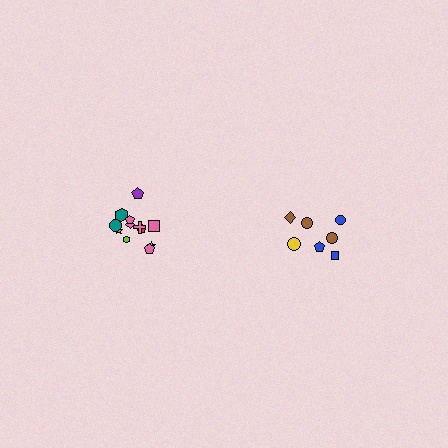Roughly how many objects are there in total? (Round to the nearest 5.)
Roughly 20 objects in total.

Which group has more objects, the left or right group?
The left group.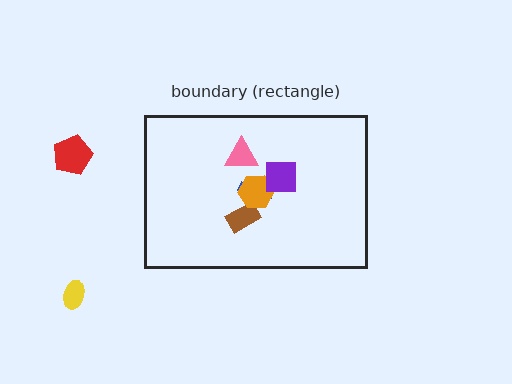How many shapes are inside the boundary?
5 inside, 2 outside.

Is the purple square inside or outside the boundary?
Inside.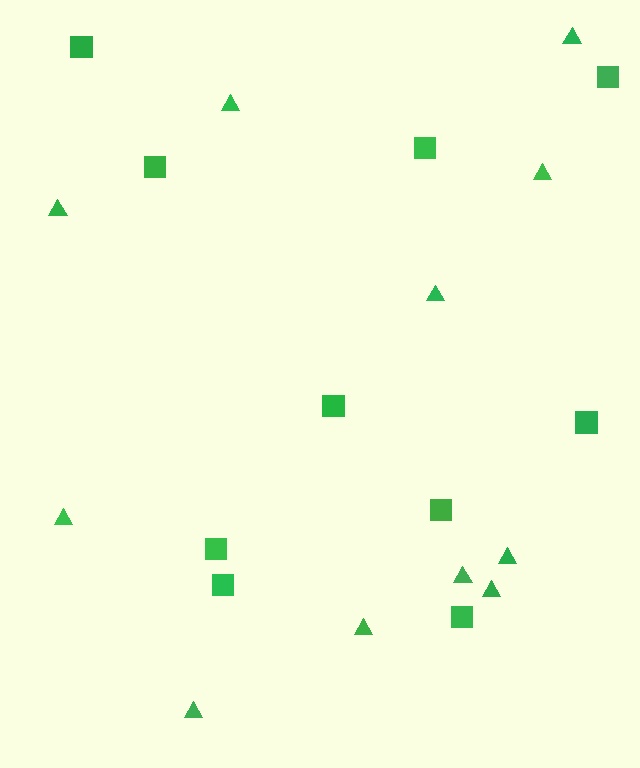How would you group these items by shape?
There are 2 groups: one group of triangles (11) and one group of squares (10).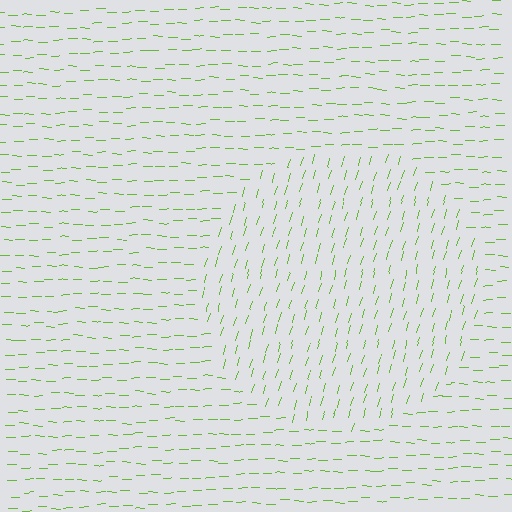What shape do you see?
I see a circle.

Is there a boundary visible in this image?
Yes, there is a texture boundary formed by a change in line orientation.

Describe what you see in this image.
The image is filled with small lime line segments. A circle region in the image has lines oriented differently from the surrounding lines, creating a visible texture boundary.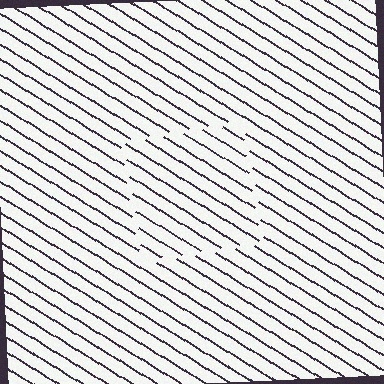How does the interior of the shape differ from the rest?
The interior of the shape contains the same grating, shifted by half a period — the contour is defined by the phase discontinuity where line-ends from the inner and outer gratings abut.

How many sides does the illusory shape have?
4 sides — the line-ends trace a square.